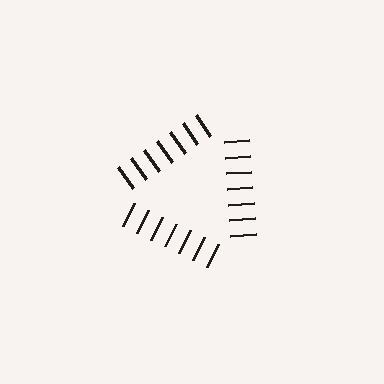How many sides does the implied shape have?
3 sides — the line-ends trace a triangle.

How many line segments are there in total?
21 — 7 along each of the 3 edges.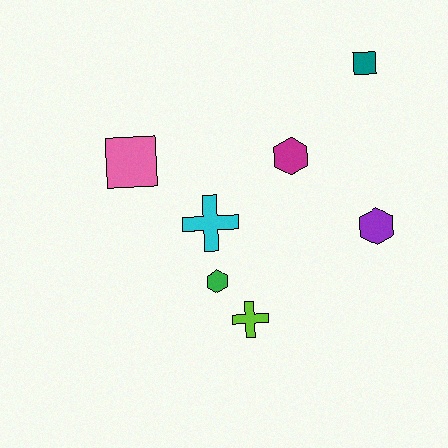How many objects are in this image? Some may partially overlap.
There are 7 objects.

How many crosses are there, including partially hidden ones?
There are 2 crosses.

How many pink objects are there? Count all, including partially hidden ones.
There is 1 pink object.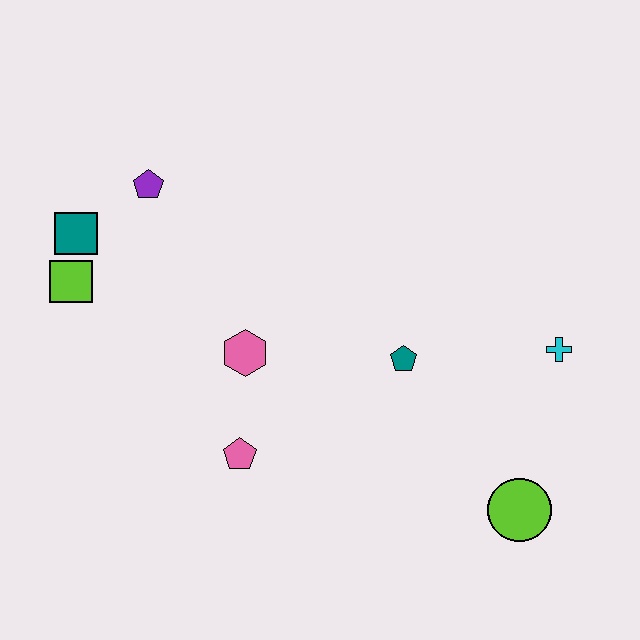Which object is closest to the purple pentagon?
The teal square is closest to the purple pentagon.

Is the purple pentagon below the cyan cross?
No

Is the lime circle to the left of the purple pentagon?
No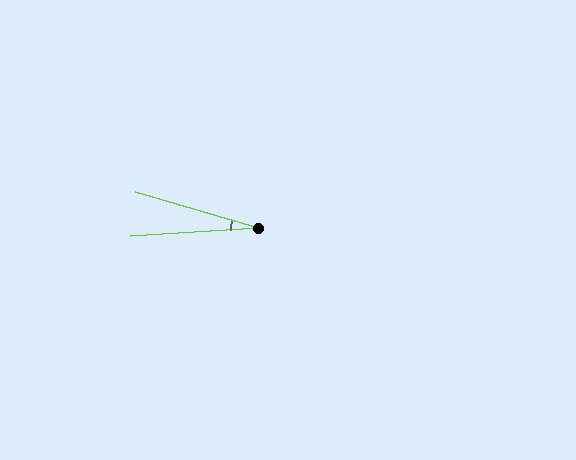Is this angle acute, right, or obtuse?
It is acute.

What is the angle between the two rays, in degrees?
Approximately 20 degrees.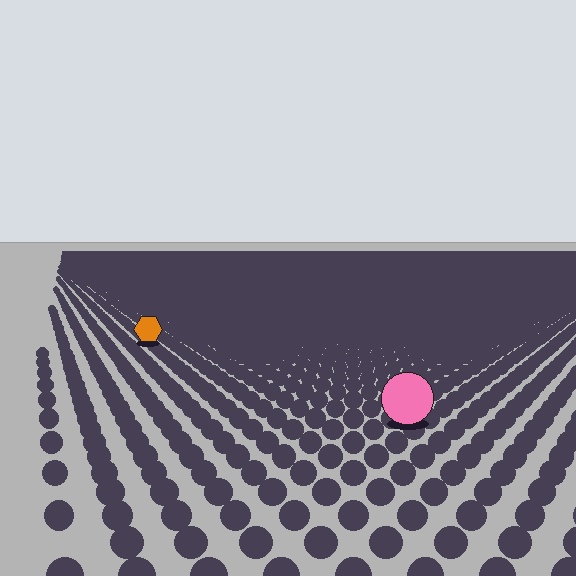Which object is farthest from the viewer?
The orange hexagon is farthest from the viewer. It appears smaller and the ground texture around it is denser.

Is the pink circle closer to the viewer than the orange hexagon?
Yes. The pink circle is closer — you can tell from the texture gradient: the ground texture is coarser near it.